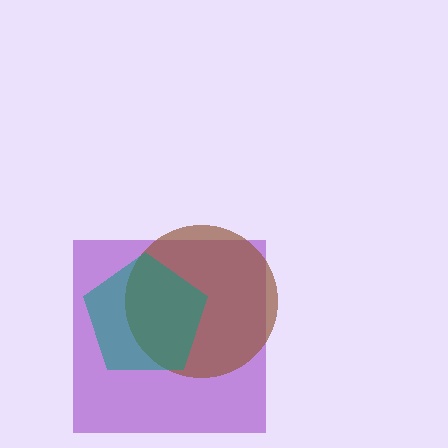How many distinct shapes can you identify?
There are 3 distinct shapes: a purple square, a brown circle, a teal pentagon.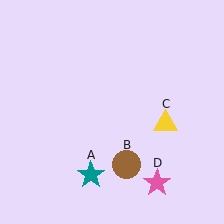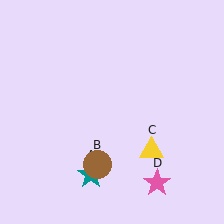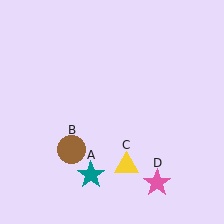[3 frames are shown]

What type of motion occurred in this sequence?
The brown circle (object B), yellow triangle (object C) rotated clockwise around the center of the scene.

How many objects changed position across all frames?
2 objects changed position: brown circle (object B), yellow triangle (object C).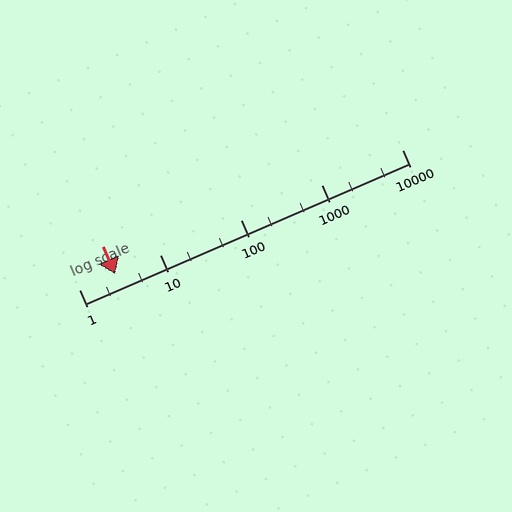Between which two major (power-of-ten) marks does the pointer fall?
The pointer is between 1 and 10.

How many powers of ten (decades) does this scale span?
The scale spans 4 decades, from 1 to 10000.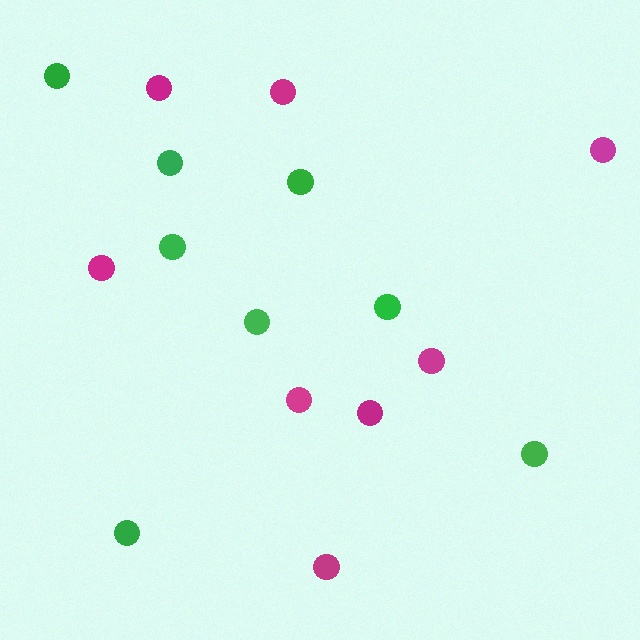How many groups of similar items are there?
There are 2 groups: one group of magenta circles (8) and one group of green circles (8).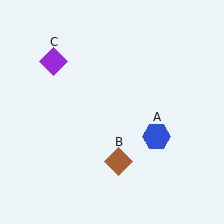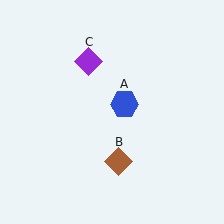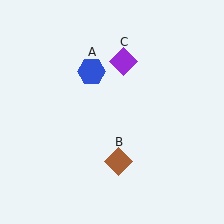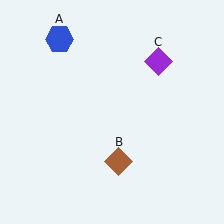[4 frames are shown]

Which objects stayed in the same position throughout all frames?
Brown diamond (object B) remained stationary.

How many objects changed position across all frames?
2 objects changed position: blue hexagon (object A), purple diamond (object C).